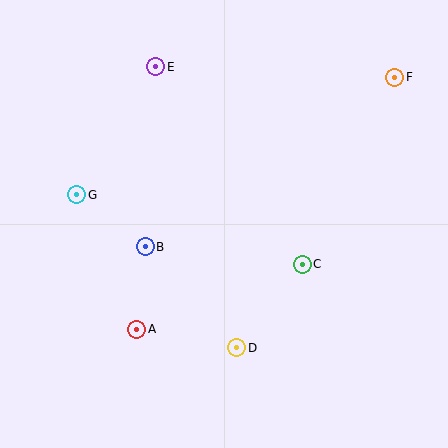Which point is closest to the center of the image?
Point B at (145, 247) is closest to the center.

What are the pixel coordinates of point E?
Point E is at (156, 67).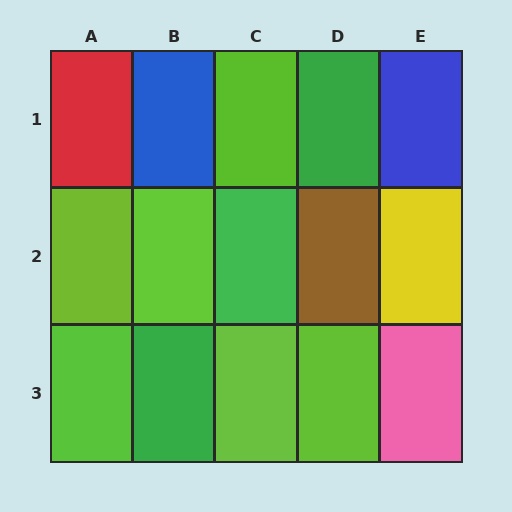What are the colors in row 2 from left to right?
Lime, lime, green, brown, yellow.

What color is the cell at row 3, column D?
Lime.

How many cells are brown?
1 cell is brown.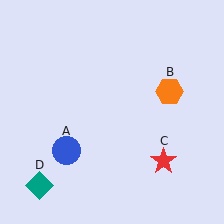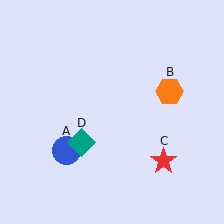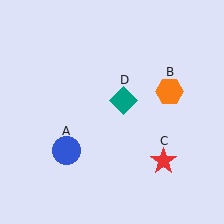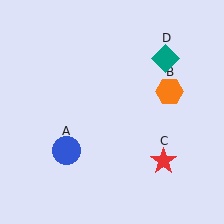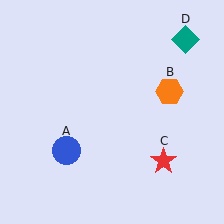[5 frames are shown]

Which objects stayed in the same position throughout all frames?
Blue circle (object A) and orange hexagon (object B) and red star (object C) remained stationary.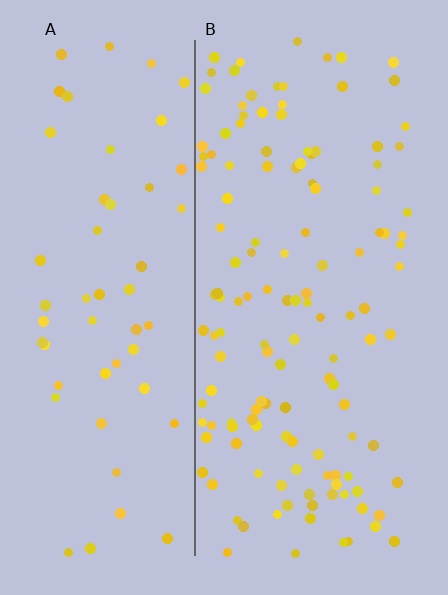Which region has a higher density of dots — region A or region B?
B (the right).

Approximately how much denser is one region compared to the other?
Approximately 2.3× — region B over region A.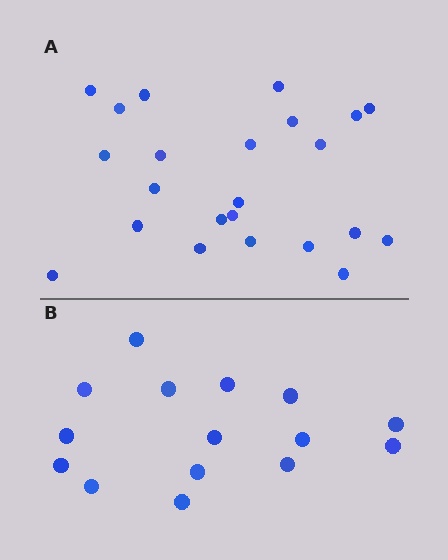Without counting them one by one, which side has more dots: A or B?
Region A (the top region) has more dots.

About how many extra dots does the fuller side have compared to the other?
Region A has roughly 8 or so more dots than region B.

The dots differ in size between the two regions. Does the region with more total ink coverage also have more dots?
No. Region B has more total ink coverage because its dots are larger, but region A actually contains more individual dots. Total area can be misleading — the number of items is what matters here.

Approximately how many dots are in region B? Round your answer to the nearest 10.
About 20 dots. (The exact count is 15, which rounds to 20.)